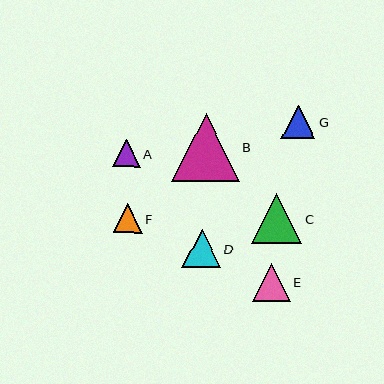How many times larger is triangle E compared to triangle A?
Triangle E is approximately 1.4 times the size of triangle A.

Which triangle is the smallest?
Triangle A is the smallest with a size of approximately 27 pixels.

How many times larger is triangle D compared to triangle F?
Triangle D is approximately 1.3 times the size of triangle F.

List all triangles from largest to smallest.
From largest to smallest: B, C, D, E, G, F, A.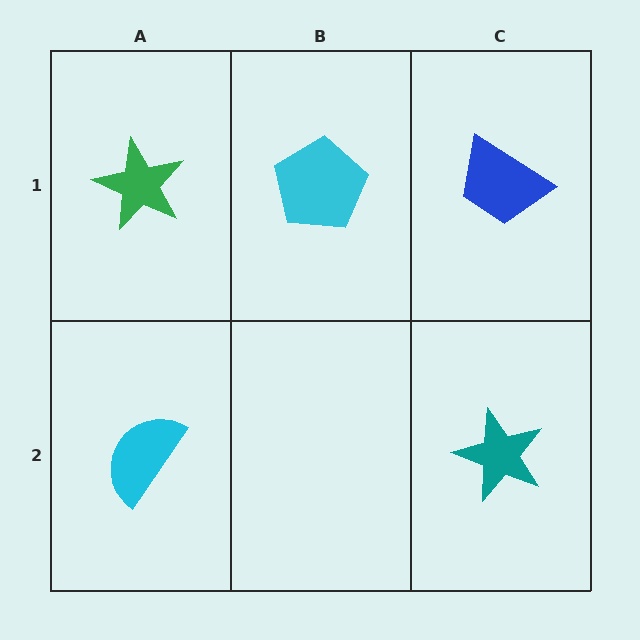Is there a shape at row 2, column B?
No, that cell is empty.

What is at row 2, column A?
A cyan semicircle.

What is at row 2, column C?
A teal star.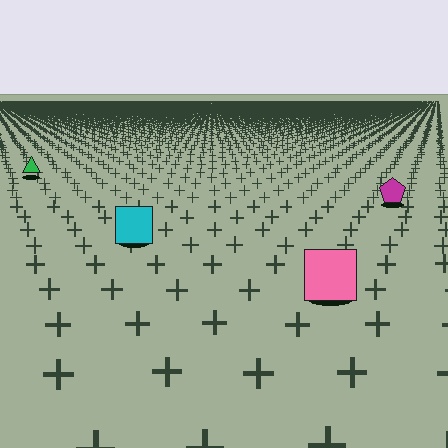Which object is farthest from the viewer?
The green triangle is farthest from the viewer. It appears smaller and the ground texture around it is denser.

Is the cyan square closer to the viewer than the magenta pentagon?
Yes. The cyan square is closer — you can tell from the texture gradient: the ground texture is coarser near it.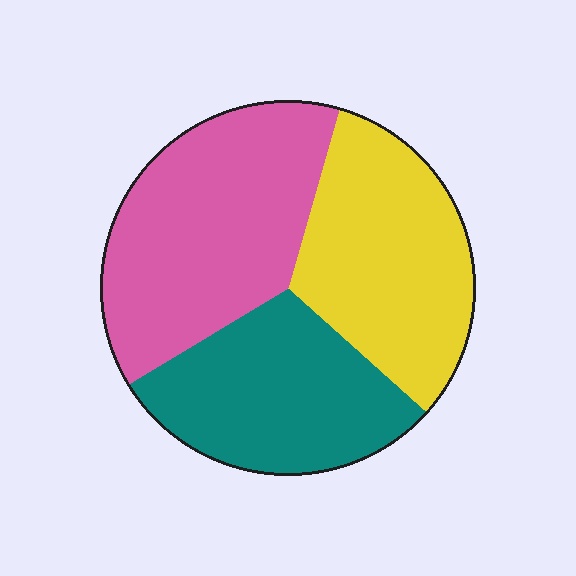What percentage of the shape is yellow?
Yellow takes up about one third (1/3) of the shape.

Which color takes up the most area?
Pink, at roughly 40%.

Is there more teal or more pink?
Pink.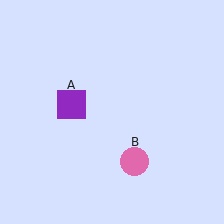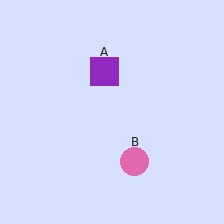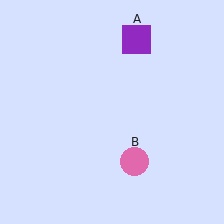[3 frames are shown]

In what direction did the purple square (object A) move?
The purple square (object A) moved up and to the right.